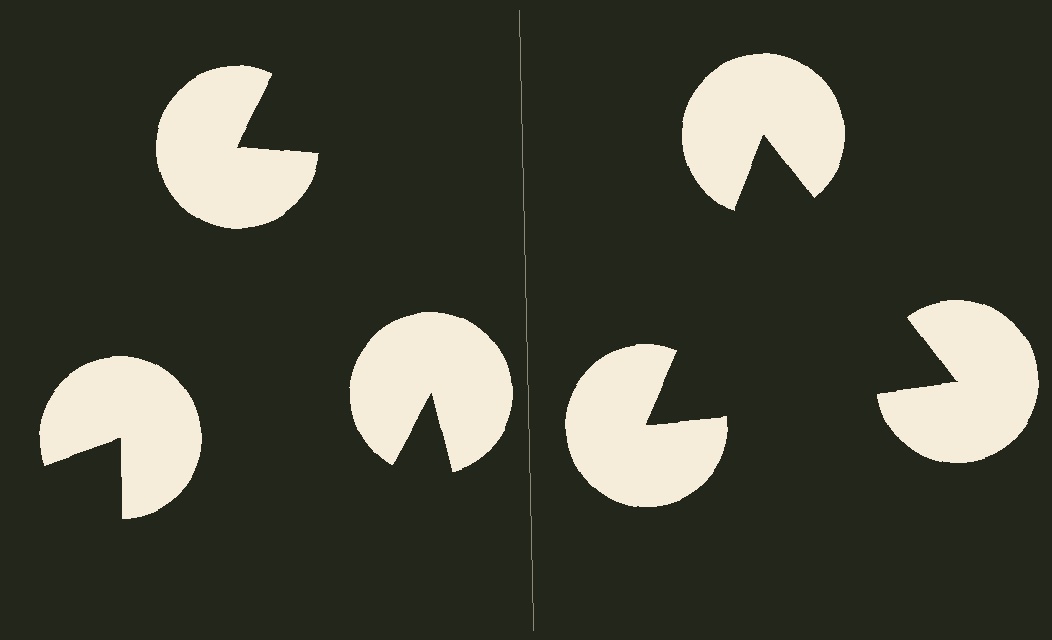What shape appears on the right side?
An illusory triangle.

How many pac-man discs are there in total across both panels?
6 — 3 on each side.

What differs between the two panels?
The pac-man discs are positioned identically on both sides; only the wedge orientations differ. On the right they align to a triangle; on the left they are misaligned.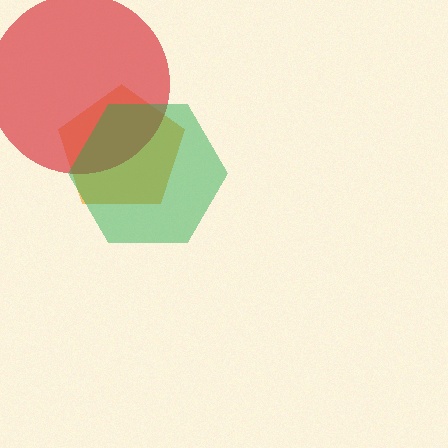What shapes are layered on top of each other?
The layered shapes are: an orange pentagon, a red circle, a green hexagon.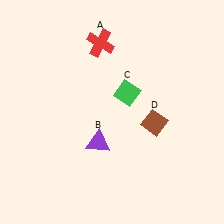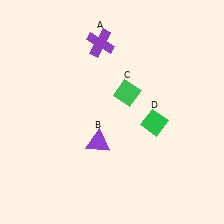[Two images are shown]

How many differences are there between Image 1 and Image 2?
There are 2 differences between the two images.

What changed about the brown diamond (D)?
In Image 1, D is brown. In Image 2, it changed to green.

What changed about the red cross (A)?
In Image 1, A is red. In Image 2, it changed to purple.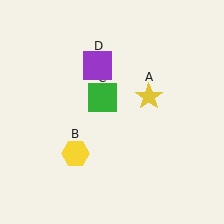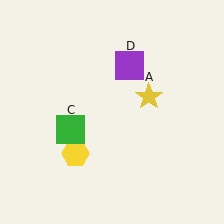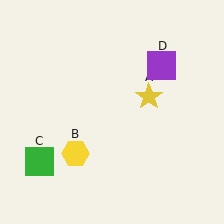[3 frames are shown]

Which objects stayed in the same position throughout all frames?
Yellow star (object A) and yellow hexagon (object B) remained stationary.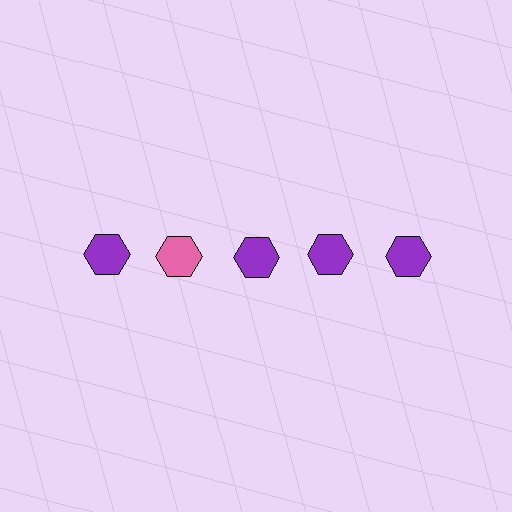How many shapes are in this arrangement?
There are 5 shapes arranged in a grid pattern.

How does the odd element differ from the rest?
It has a different color: pink instead of purple.